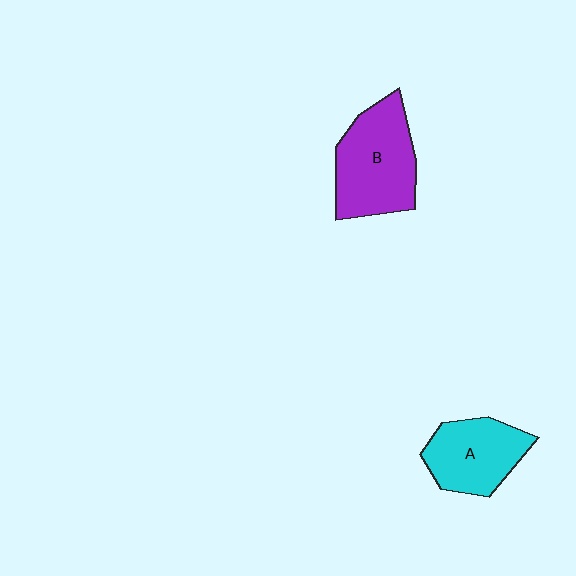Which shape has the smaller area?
Shape A (cyan).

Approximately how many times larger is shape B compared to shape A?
Approximately 1.3 times.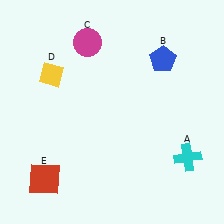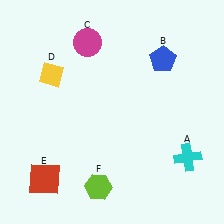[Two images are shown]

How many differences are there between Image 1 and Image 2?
There is 1 difference between the two images.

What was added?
A lime hexagon (F) was added in Image 2.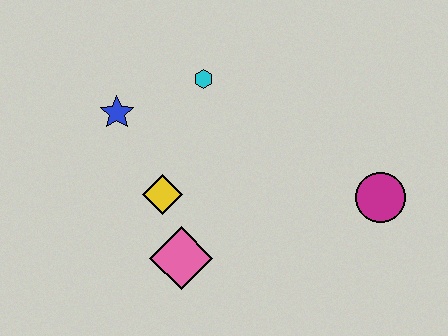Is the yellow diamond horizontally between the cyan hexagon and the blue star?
Yes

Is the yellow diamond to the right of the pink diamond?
No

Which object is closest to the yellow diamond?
The pink diamond is closest to the yellow diamond.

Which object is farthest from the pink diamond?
The magenta circle is farthest from the pink diamond.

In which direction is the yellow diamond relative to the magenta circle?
The yellow diamond is to the left of the magenta circle.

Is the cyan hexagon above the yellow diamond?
Yes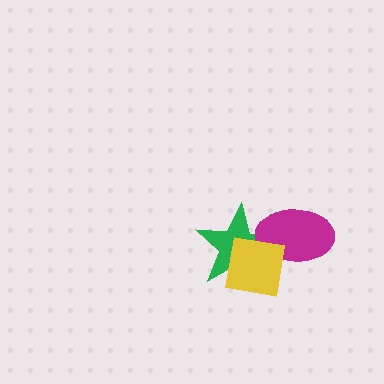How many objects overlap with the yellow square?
2 objects overlap with the yellow square.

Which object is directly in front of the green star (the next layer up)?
The magenta ellipse is directly in front of the green star.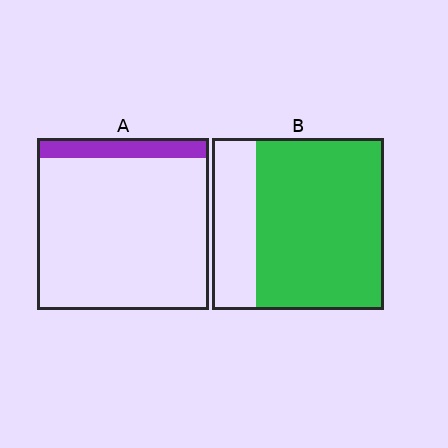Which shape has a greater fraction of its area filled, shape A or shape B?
Shape B.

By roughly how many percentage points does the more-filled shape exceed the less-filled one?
By roughly 65 percentage points (B over A).